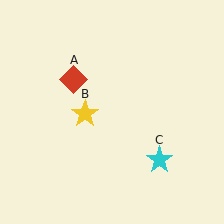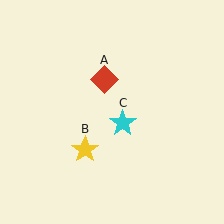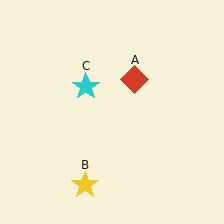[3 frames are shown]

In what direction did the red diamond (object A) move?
The red diamond (object A) moved right.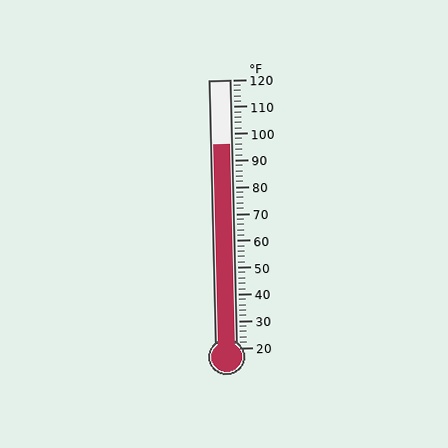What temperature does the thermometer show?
The thermometer shows approximately 96°F.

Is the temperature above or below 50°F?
The temperature is above 50°F.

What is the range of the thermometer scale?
The thermometer scale ranges from 20°F to 120°F.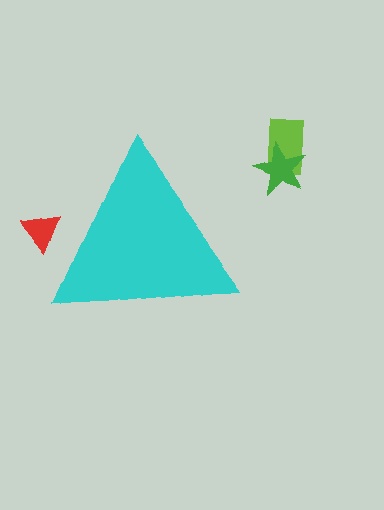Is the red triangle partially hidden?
Yes, the red triangle is partially hidden behind the cyan triangle.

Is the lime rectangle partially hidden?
No, the lime rectangle is fully visible.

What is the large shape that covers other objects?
A cyan triangle.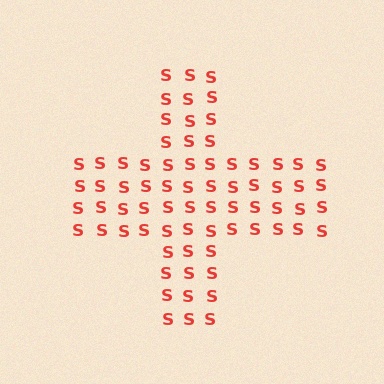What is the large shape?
The large shape is a cross.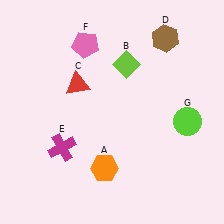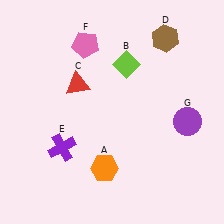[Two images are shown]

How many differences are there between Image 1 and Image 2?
There are 2 differences between the two images.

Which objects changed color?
E changed from magenta to purple. G changed from lime to purple.